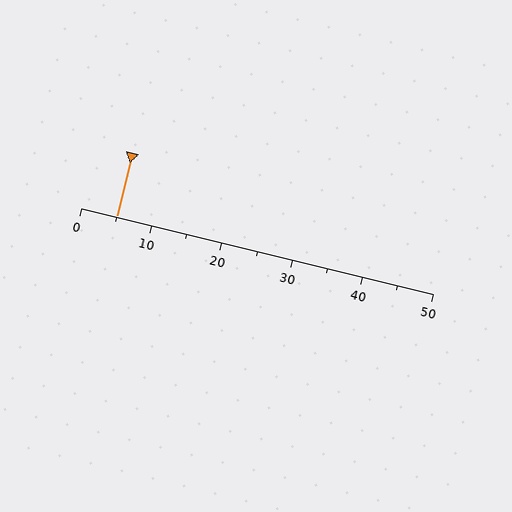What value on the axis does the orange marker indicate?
The marker indicates approximately 5.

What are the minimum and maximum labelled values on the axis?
The axis runs from 0 to 50.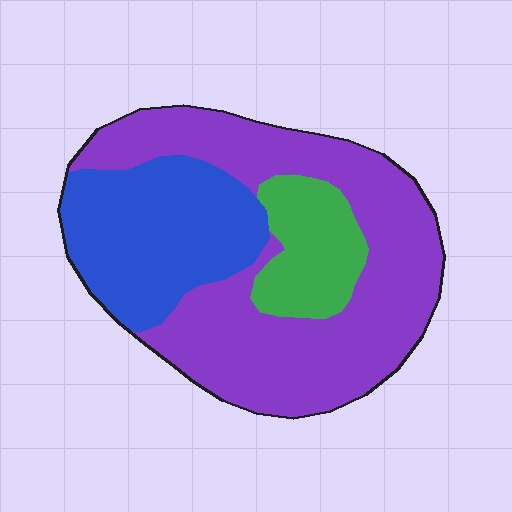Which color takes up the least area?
Green, at roughly 15%.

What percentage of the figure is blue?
Blue takes up about one quarter (1/4) of the figure.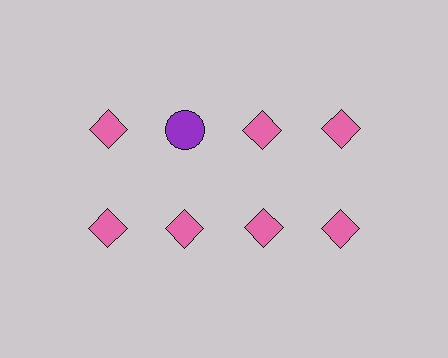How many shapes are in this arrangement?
There are 8 shapes arranged in a grid pattern.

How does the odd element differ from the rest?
It differs in both color (purple instead of pink) and shape (circle instead of diamond).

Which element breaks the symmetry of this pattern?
The purple circle in the top row, second from left column breaks the symmetry. All other shapes are pink diamonds.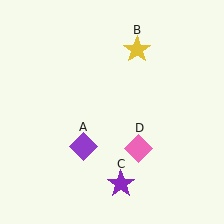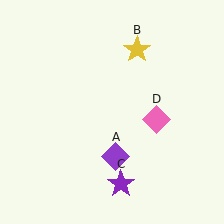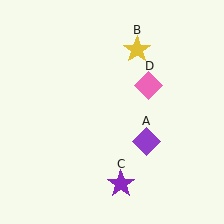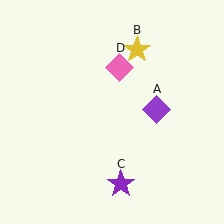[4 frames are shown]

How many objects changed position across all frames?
2 objects changed position: purple diamond (object A), pink diamond (object D).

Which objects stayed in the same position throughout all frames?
Yellow star (object B) and purple star (object C) remained stationary.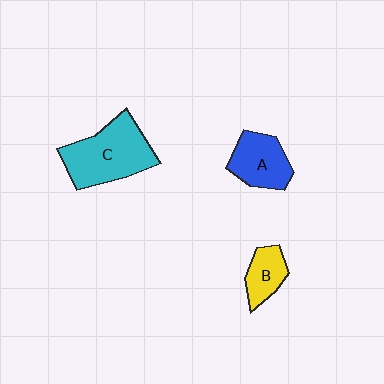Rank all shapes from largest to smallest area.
From largest to smallest: C (cyan), A (blue), B (yellow).